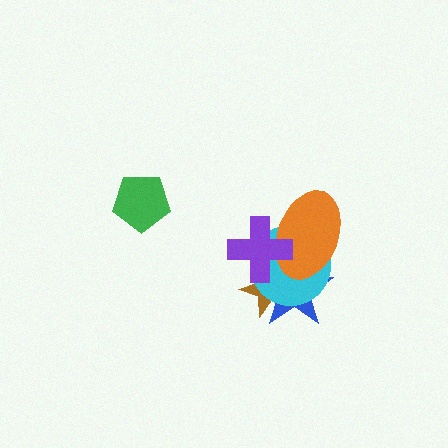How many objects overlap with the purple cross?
4 objects overlap with the purple cross.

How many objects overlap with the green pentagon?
0 objects overlap with the green pentagon.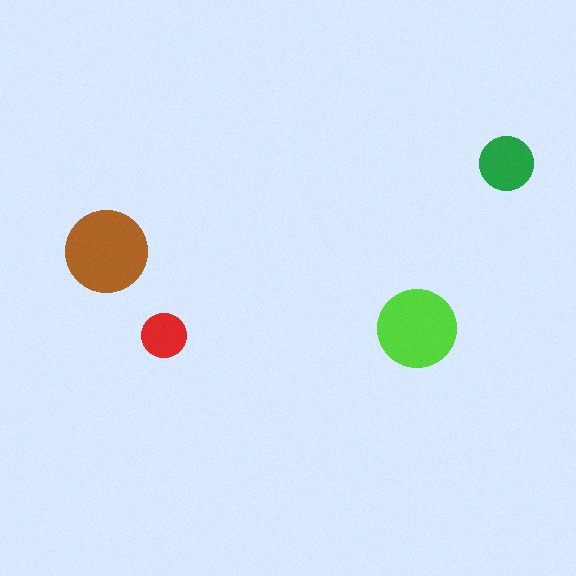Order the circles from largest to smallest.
the brown one, the lime one, the green one, the red one.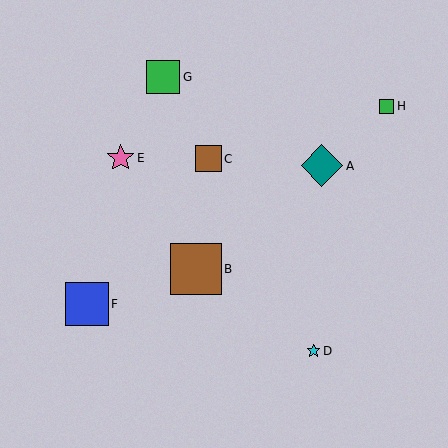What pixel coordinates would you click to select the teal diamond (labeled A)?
Click at (322, 166) to select the teal diamond A.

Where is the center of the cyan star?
The center of the cyan star is at (313, 351).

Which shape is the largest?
The brown square (labeled B) is the largest.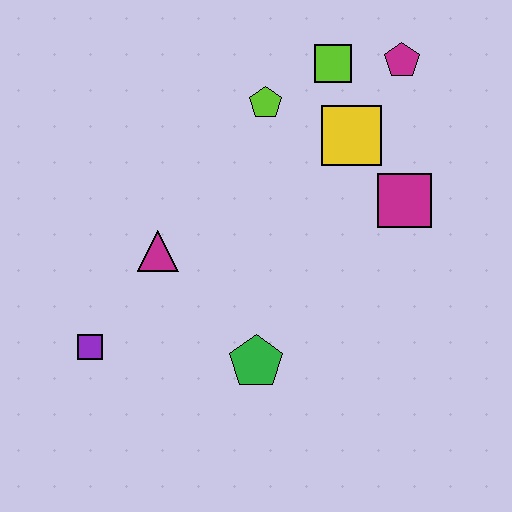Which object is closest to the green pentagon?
The magenta triangle is closest to the green pentagon.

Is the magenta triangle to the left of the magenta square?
Yes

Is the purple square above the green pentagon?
Yes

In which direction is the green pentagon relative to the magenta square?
The green pentagon is below the magenta square.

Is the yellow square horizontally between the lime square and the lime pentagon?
No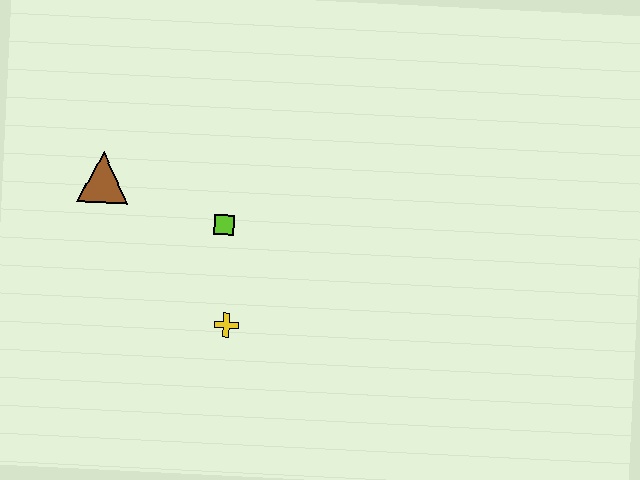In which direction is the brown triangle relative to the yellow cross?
The brown triangle is above the yellow cross.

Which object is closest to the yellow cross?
The lime square is closest to the yellow cross.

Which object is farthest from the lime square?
The brown triangle is farthest from the lime square.